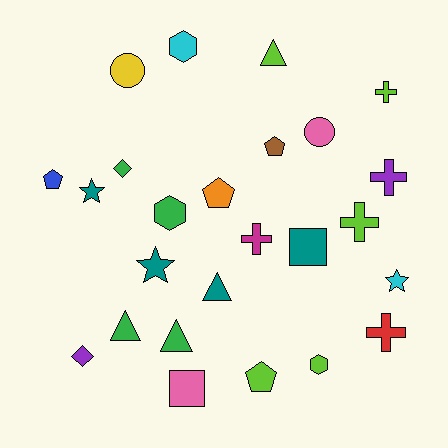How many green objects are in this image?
There are 4 green objects.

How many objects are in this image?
There are 25 objects.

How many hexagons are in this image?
There are 3 hexagons.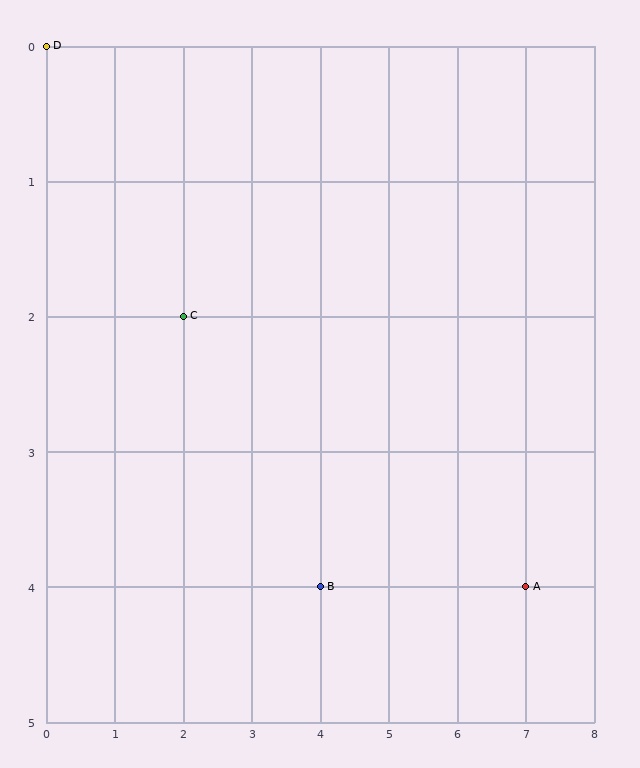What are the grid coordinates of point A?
Point A is at grid coordinates (7, 4).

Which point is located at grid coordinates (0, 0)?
Point D is at (0, 0).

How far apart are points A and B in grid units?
Points A and B are 3 columns apart.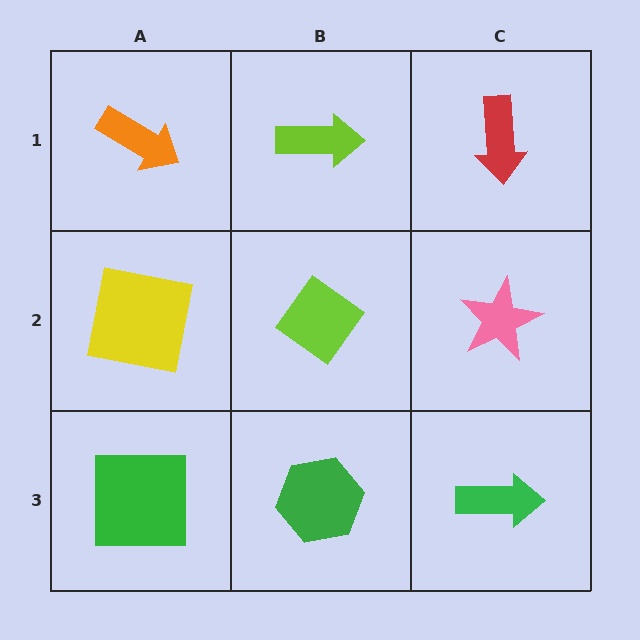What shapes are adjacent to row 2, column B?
A lime arrow (row 1, column B), a green hexagon (row 3, column B), a yellow square (row 2, column A), a pink star (row 2, column C).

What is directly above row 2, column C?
A red arrow.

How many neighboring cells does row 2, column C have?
3.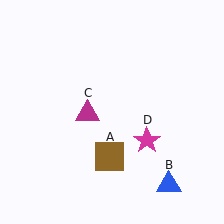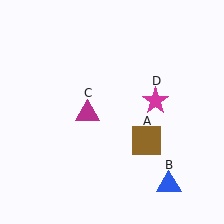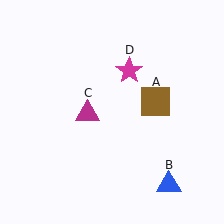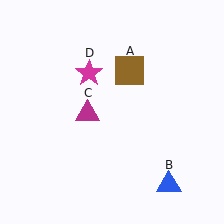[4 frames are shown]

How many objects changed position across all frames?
2 objects changed position: brown square (object A), magenta star (object D).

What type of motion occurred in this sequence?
The brown square (object A), magenta star (object D) rotated counterclockwise around the center of the scene.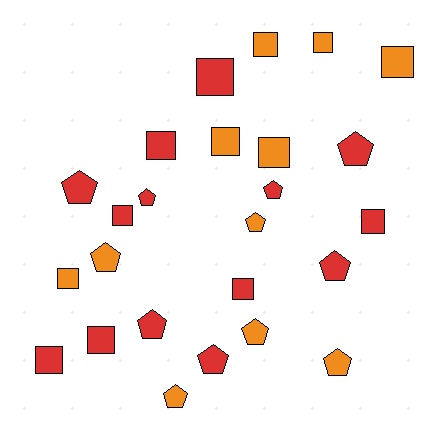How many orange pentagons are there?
There are 5 orange pentagons.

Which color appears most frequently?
Red, with 14 objects.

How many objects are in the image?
There are 25 objects.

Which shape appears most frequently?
Square, with 13 objects.